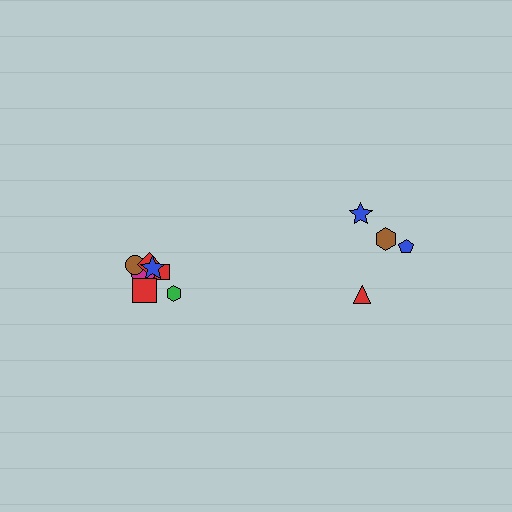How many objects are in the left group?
There are 7 objects.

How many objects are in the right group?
There are 4 objects.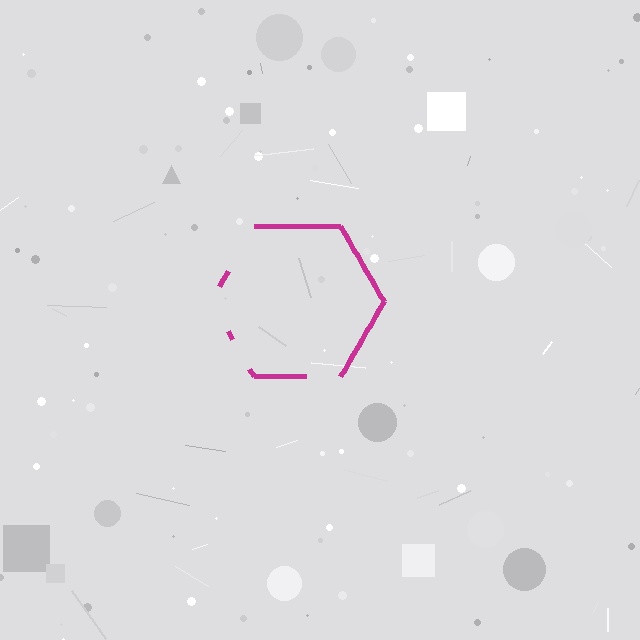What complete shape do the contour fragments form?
The contour fragments form a hexagon.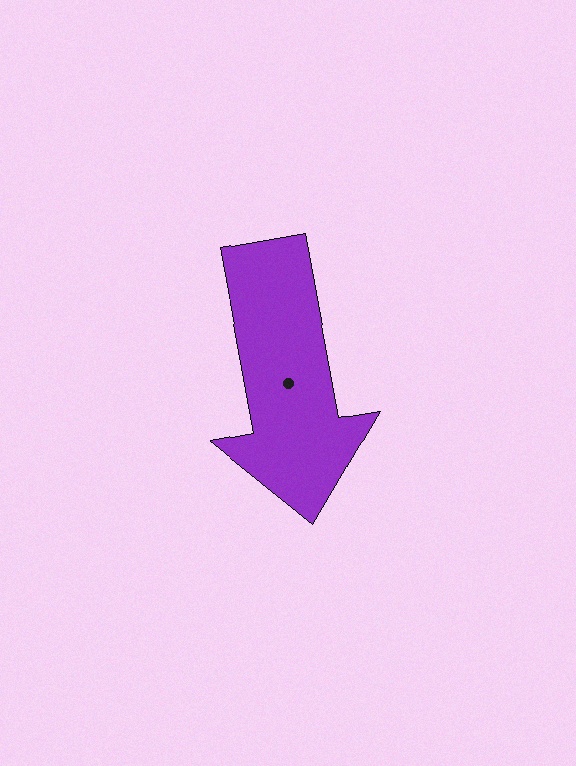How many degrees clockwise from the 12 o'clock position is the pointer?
Approximately 170 degrees.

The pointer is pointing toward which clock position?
Roughly 6 o'clock.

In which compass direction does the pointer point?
South.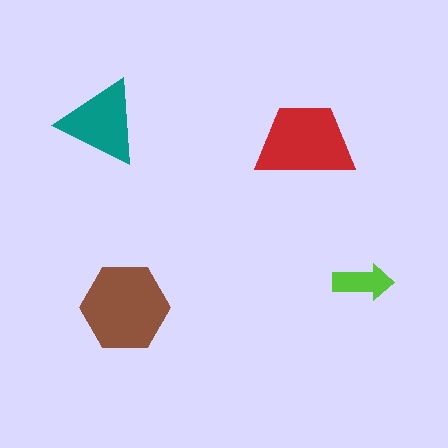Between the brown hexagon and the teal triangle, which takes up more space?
The brown hexagon.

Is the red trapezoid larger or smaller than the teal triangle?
Larger.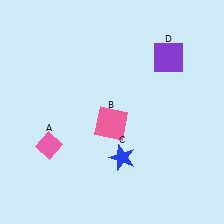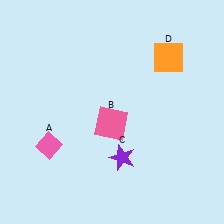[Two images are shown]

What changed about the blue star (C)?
In Image 1, C is blue. In Image 2, it changed to purple.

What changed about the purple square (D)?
In Image 1, D is purple. In Image 2, it changed to orange.